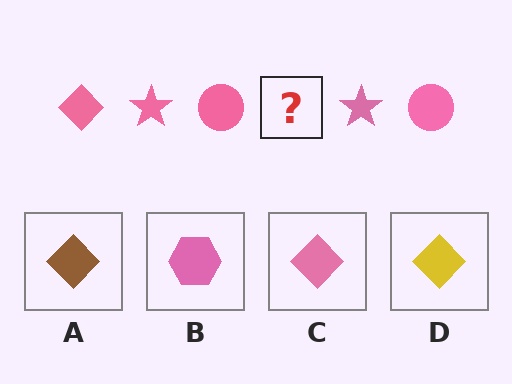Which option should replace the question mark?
Option C.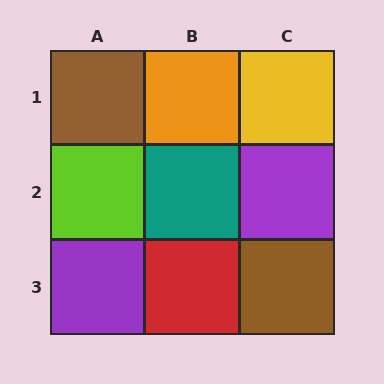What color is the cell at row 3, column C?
Brown.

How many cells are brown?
2 cells are brown.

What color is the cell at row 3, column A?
Purple.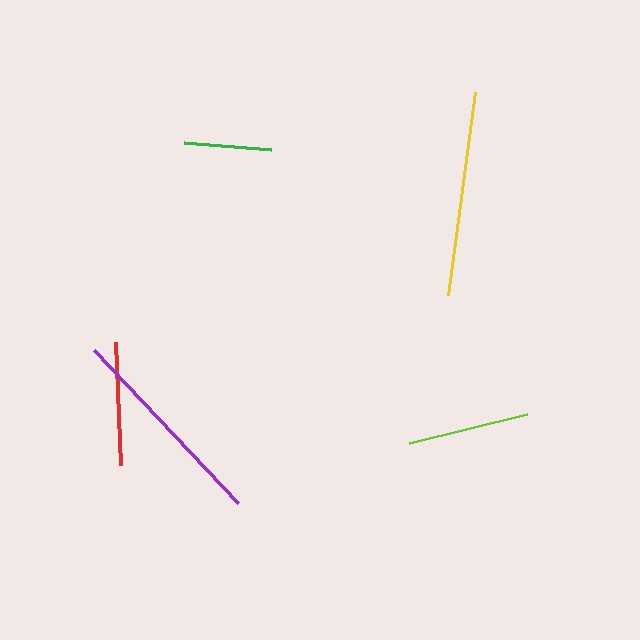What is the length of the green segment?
The green segment is approximately 87 pixels long.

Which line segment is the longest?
The purple line is the longest at approximately 211 pixels.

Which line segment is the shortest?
The green line is the shortest at approximately 87 pixels.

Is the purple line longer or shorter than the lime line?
The purple line is longer than the lime line.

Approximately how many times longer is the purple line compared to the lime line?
The purple line is approximately 1.7 times the length of the lime line.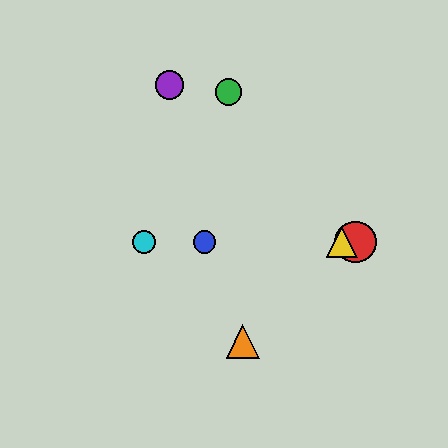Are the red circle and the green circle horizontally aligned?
No, the red circle is at y≈242 and the green circle is at y≈92.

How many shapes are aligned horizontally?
4 shapes (the red circle, the blue circle, the yellow triangle, the cyan circle) are aligned horizontally.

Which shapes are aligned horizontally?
The red circle, the blue circle, the yellow triangle, the cyan circle are aligned horizontally.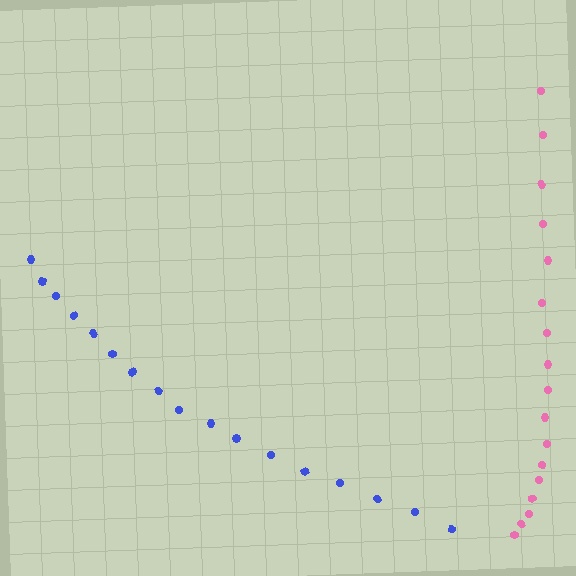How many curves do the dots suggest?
There are 2 distinct paths.